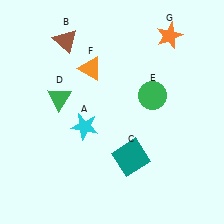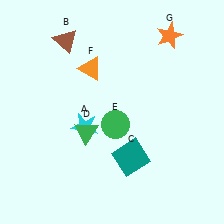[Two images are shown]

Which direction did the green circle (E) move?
The green circle (E) moved left.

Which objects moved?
The objects that moved are: the green triangle (D), the green circle (E).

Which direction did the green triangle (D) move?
The green triangle (D) moved down.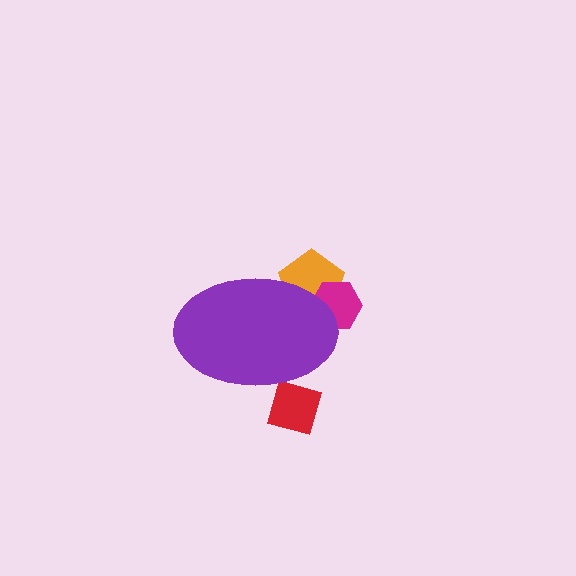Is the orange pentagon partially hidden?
Yes, the orange pentagon is partially hidden behind the purple ellipse.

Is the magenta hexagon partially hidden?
Yes, the magenta hexagon is partially hidden behind the purple ellipse.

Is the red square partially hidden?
Yes, the red square is partially hidden behind the purple ellipse.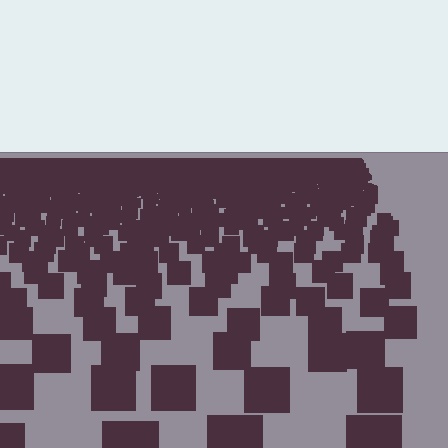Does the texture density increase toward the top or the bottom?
Density increases toward the top.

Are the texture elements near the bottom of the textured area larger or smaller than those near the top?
Larger. Near the bottom, elements are closer to the viewer and appear at a bigger on-screen size.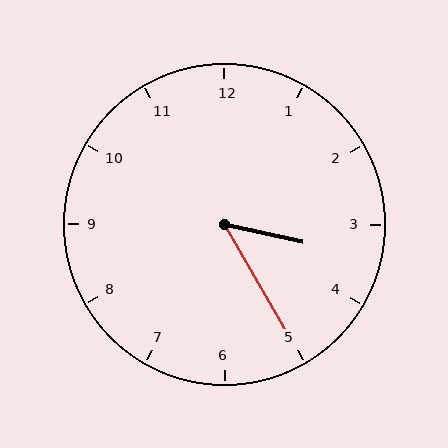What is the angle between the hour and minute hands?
Approximately 48 degrees.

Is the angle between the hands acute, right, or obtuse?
It is acute.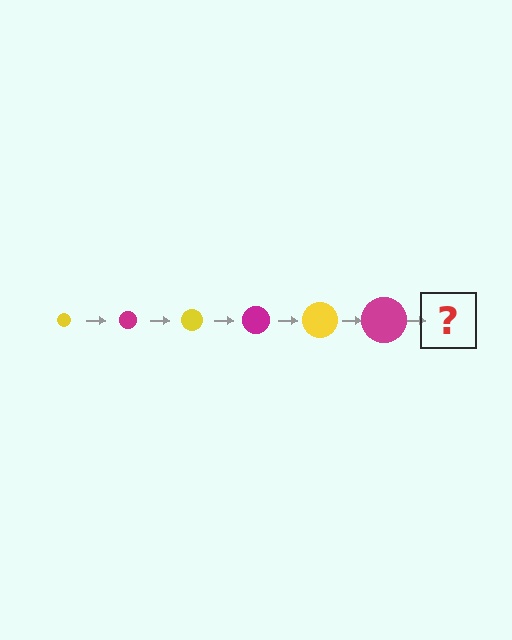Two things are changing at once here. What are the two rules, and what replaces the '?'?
The two rules are that the circle grows larger each step and the color cycles through yellow and magenta. The '?' should be a yellow circle, larger than the previous one.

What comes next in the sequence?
The next element should be a yellow circle, larger than the previous one.